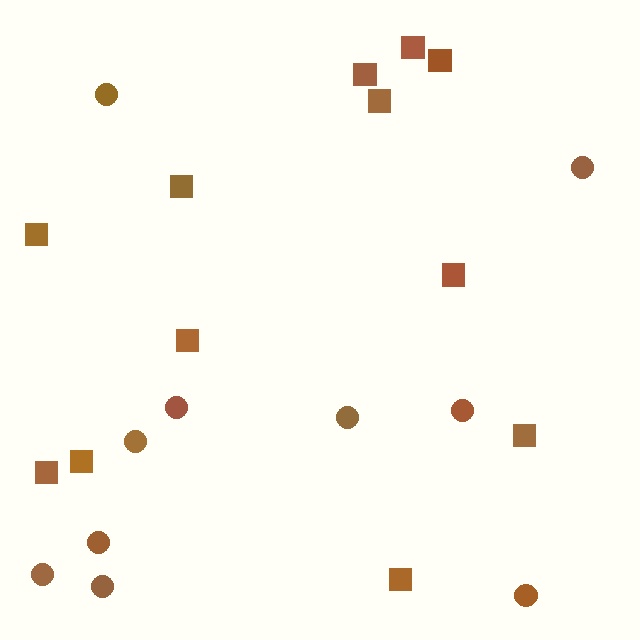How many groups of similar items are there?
There are 2 groups: one group of circles (10) and one group of squares (12).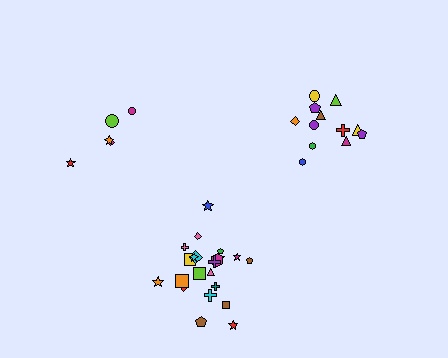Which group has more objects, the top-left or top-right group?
The top-right group.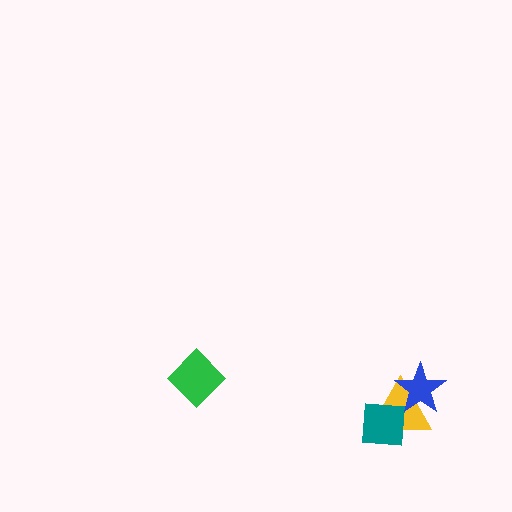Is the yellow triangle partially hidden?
Yes, it is partially covered by another shape.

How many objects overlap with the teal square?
1 object overlaps with the teal square.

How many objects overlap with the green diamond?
0 objects overlap with the green diamond.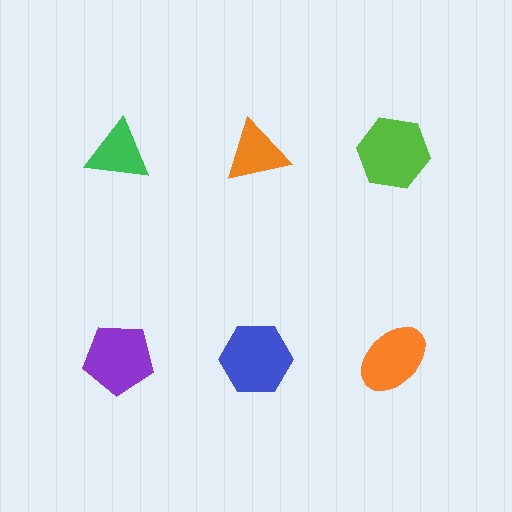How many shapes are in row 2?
3 shapes.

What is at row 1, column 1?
A green triangle.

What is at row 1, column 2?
An orange triangle.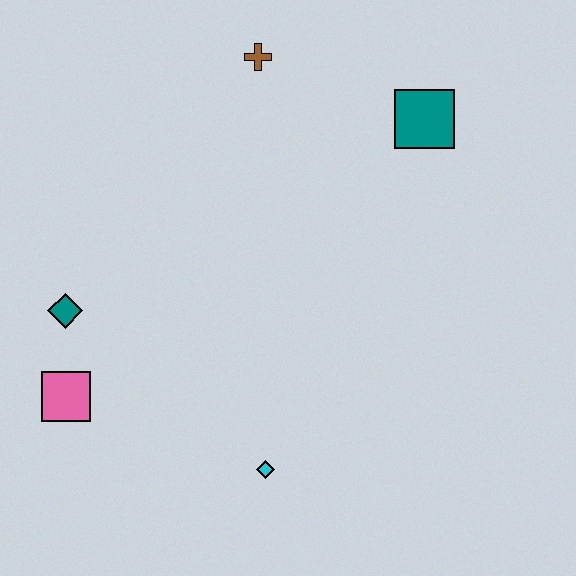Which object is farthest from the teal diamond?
The teal square is farthest from the teal diamond.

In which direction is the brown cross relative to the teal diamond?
The brown cross is above the teal diamond.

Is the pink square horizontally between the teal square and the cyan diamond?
No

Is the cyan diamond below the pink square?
Yes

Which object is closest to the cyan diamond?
The pink square is closest to the cyan diamond.